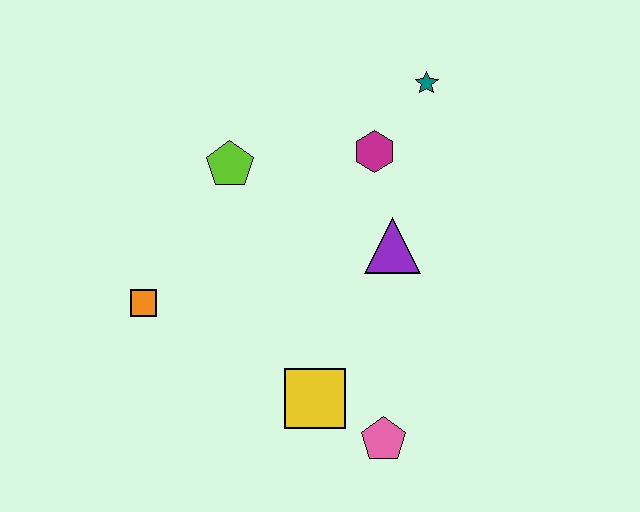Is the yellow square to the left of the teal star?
Yes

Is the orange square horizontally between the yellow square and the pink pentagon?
No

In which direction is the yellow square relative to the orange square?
The yellow square is to the right of the orange square.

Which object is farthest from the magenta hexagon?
The pink pentagon is farthest from the magenta hexagon.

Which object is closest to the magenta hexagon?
The teal star is closest to the magenta hexagon.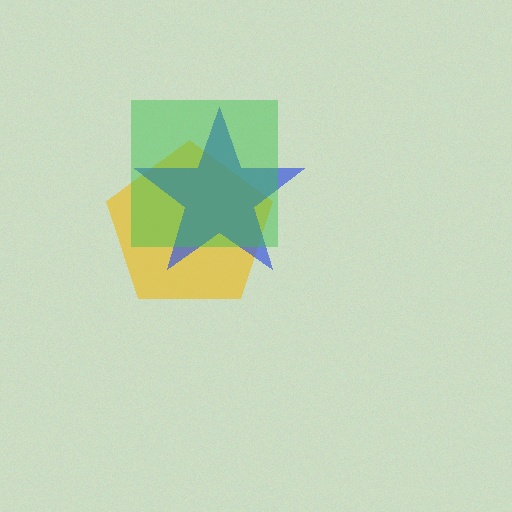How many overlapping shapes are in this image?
There are 3 overlapping shapes in the image.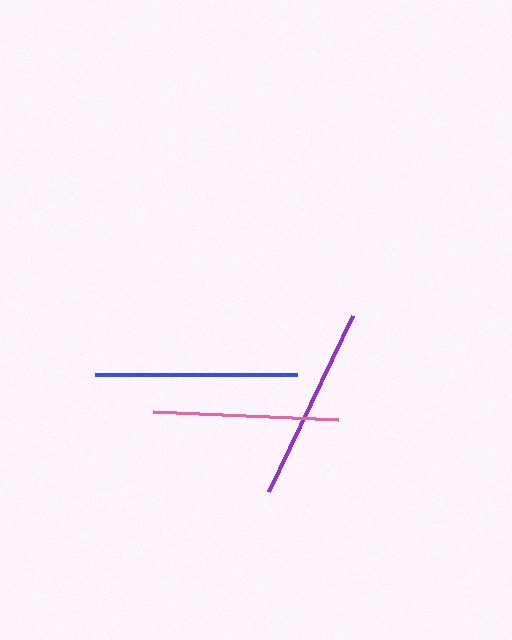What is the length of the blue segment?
The blue segment is approximately 202 pixels long.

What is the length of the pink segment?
The pink segment is approximately 186 pixels long.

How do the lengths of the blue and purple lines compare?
The blue and purple lines are approximately the same length.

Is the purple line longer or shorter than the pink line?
The purple line is longer than the pink line.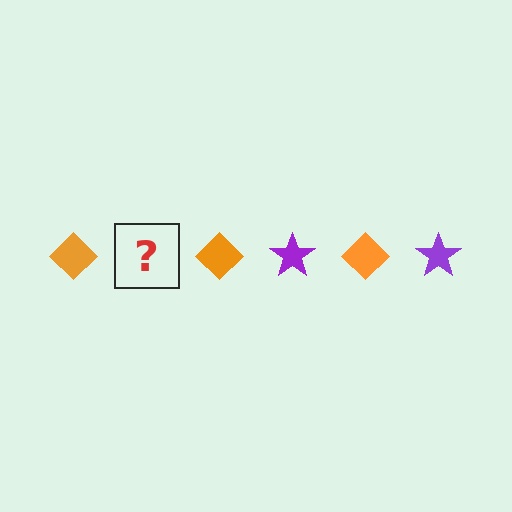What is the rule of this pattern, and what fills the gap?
The rule is that the pattern alternates between orange diamond and purple star. The gap should be filled with a purple star.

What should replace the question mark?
The question mark should be replaced with a purple star.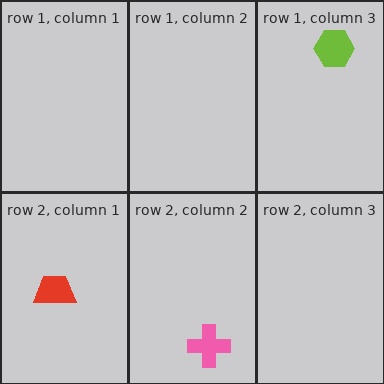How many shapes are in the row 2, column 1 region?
1.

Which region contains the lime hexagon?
The row 1, column 3 region.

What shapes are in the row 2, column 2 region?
The pink cross.